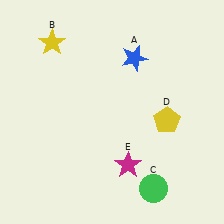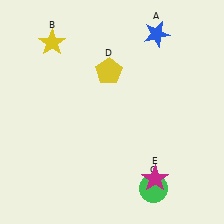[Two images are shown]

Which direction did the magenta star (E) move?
The magenta star (E) moved right.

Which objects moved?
The objects that moved are: the blue star (A), the yellow pentagon (D), the magenta star (E).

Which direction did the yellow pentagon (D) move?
The yellow pentagon (D) moved left.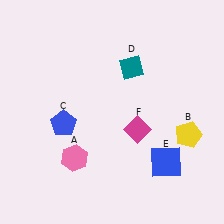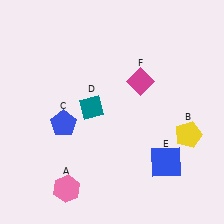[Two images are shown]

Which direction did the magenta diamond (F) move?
The magenta diamond (F) moved up.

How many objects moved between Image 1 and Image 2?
3 objects moved between the two images.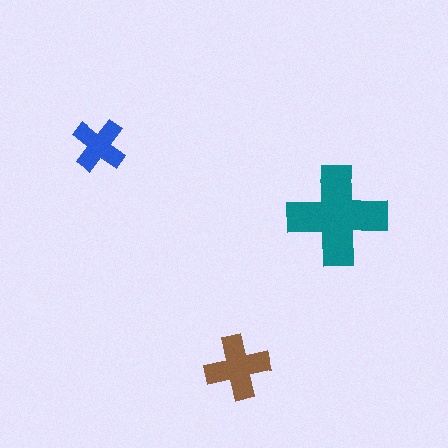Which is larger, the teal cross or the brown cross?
The teal one.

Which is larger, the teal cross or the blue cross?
The teal one.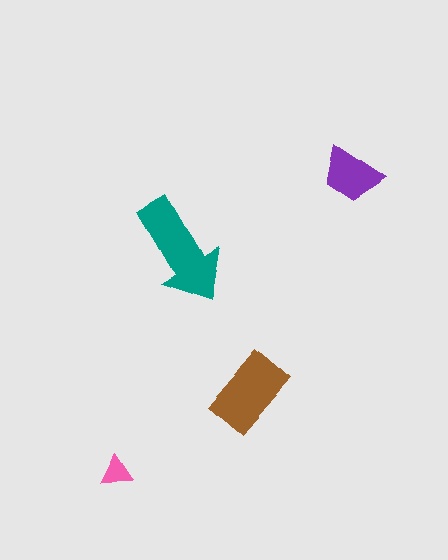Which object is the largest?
The teal arrow.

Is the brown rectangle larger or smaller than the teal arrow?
Smaller.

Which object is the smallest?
The pink triangle.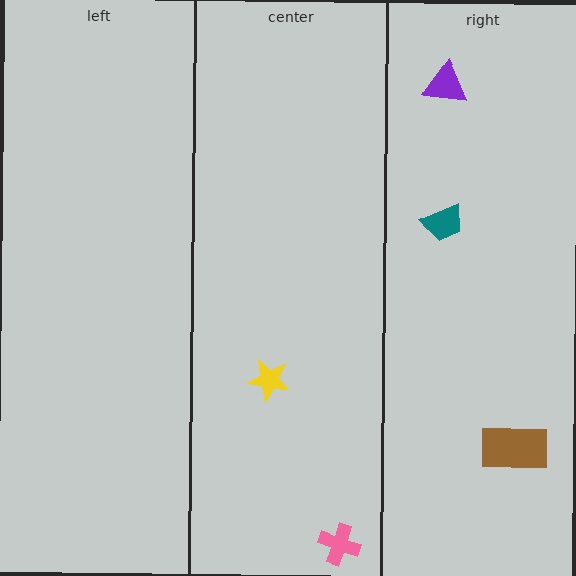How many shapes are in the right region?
3.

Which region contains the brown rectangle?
The right region.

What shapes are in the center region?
The pink cross, the yellow star.